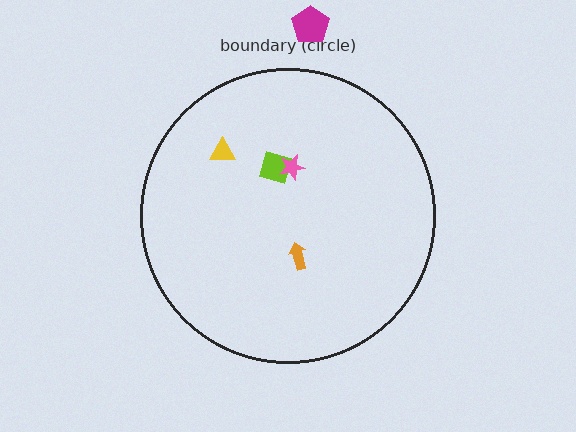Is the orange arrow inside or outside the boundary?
Inside.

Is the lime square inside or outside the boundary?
Inside.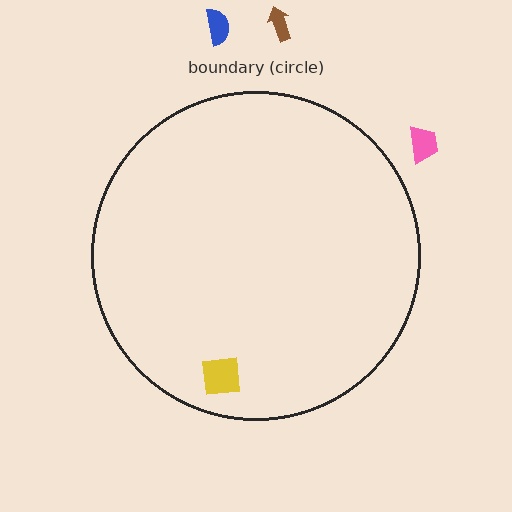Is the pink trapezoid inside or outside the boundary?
Outside.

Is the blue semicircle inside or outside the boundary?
Outside.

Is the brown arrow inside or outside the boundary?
Outside.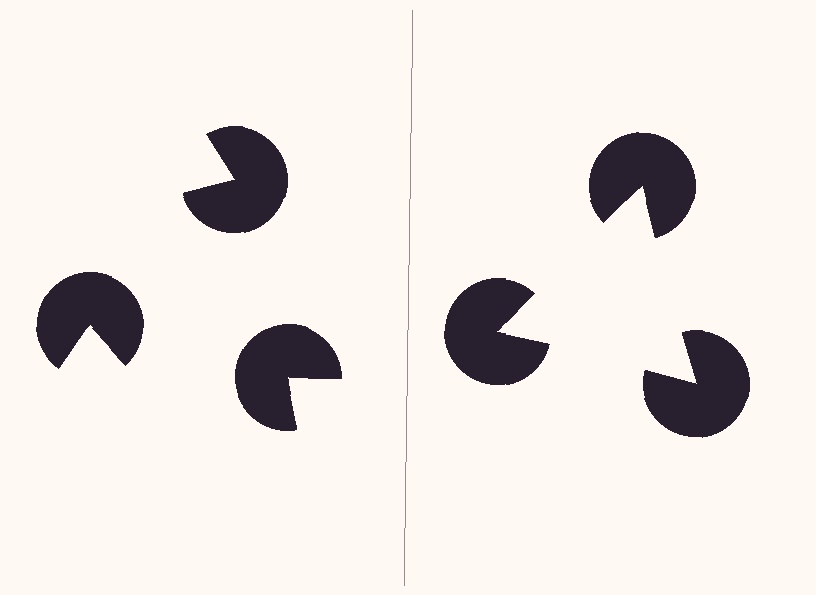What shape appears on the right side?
An illusory triangle.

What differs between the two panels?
The pac-man discs are positioned identically on both sides; only the wedge orientations differ. On the right they align to a triangle; on the left they are misaligned.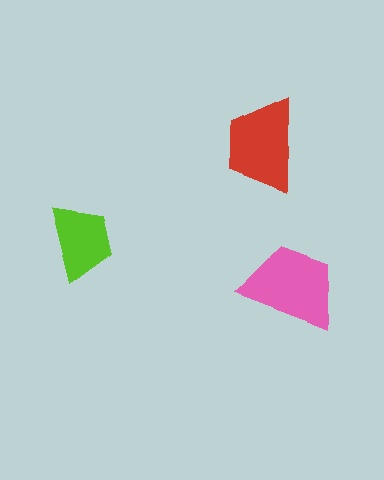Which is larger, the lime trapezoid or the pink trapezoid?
The pink one.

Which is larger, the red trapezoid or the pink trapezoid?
The pink one.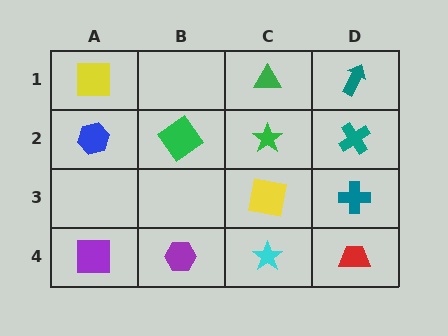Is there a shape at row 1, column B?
No, that cell is empty.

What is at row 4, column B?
A purple hexagon.